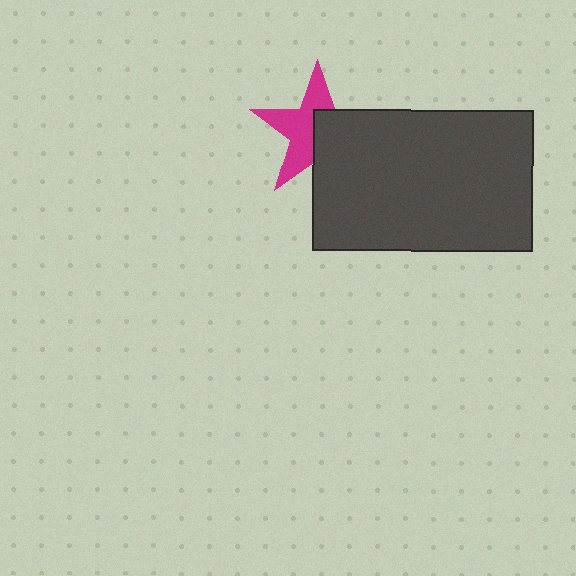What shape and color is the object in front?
The object in front is a dark gray rectangle.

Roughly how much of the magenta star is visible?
About half of it is visible (roughly 53%).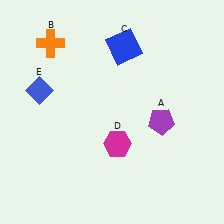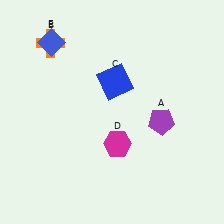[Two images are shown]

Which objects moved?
The objects that moved are: the blue square (C), the blue diamond (E).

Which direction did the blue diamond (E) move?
The blue diamond (E) moved up.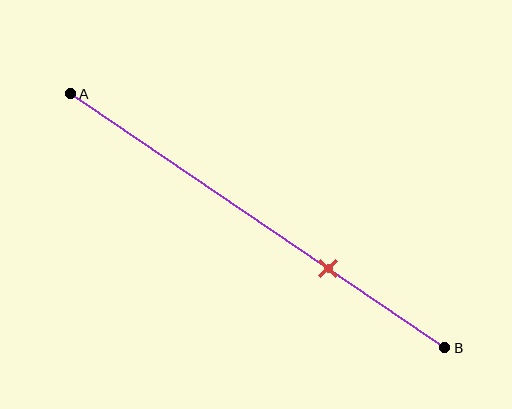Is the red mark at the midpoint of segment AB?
No, the mark is at about 70% from A, not at the 50% midpoint.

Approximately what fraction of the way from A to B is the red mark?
The red mark is approximately 70% of the way from A to B.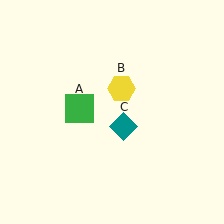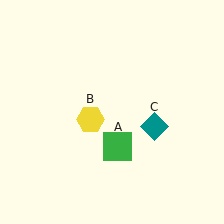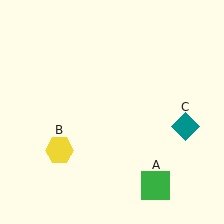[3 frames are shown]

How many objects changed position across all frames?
3 objects changed position: green square (object A), yellow hexagon (object B), teal diamond (object C).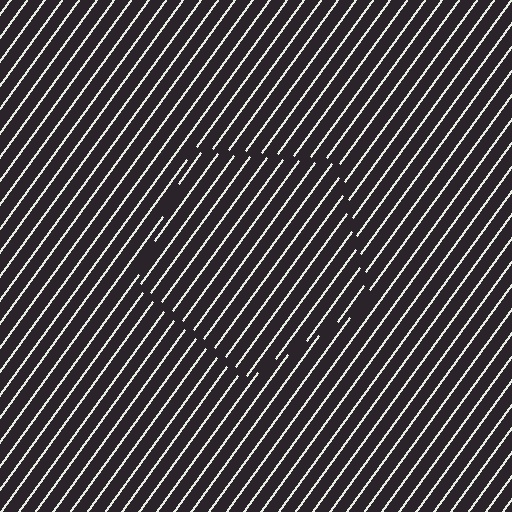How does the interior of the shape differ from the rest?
The interior of the shape contains the same grating, shifted by half a period — the contour is defined by the phase discontinuity where line-ends from the inner and outer gratings abut.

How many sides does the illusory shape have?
5 sides — the line-ends trace a pentagon.